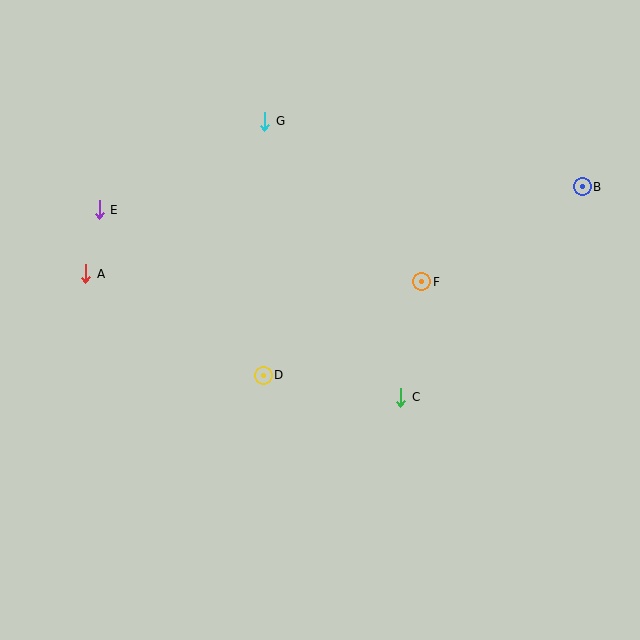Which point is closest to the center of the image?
Point D at (263, 375) is closest to the center.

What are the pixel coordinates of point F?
Point F is at (422, 282).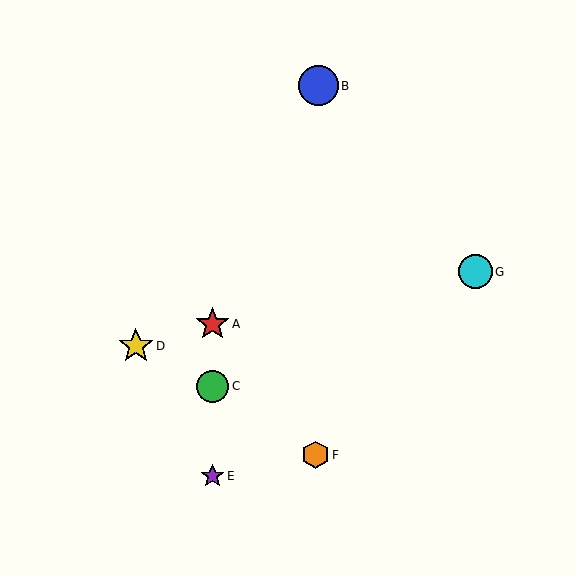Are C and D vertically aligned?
No, C is at x≈213 and D is at x≈136.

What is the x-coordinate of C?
Object C is at x≈213.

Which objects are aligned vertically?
Objects A, C, E are aligned vertically.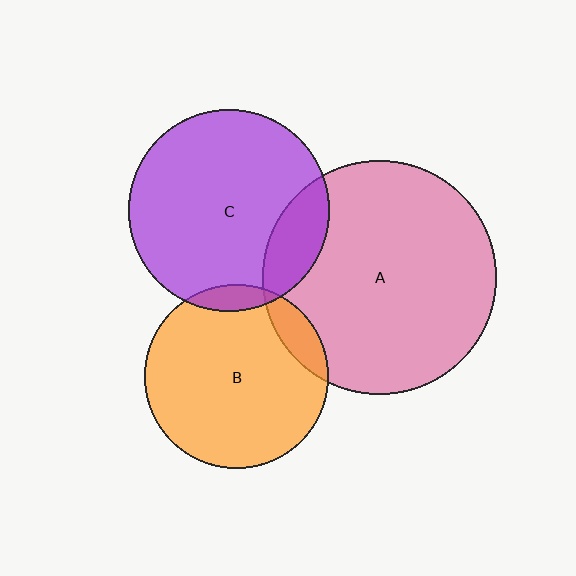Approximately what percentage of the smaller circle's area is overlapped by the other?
Approximately 10%.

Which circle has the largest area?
Circle A (pink).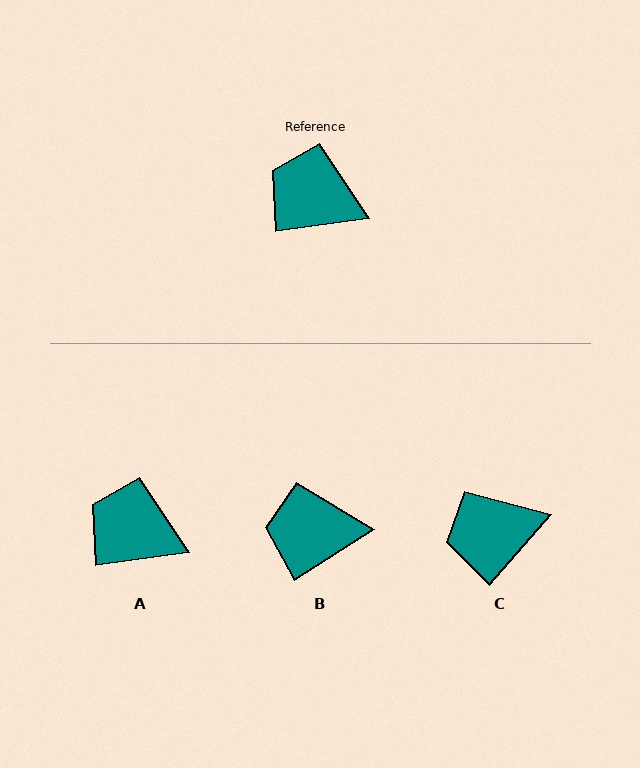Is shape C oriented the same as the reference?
No, it is off by about 41 degrees.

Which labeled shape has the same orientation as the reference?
A.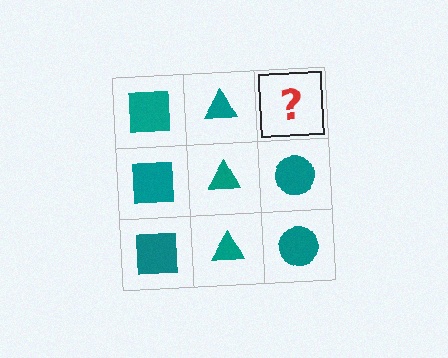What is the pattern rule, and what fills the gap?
The rule is that each column has a consistent shape. The gap should be filled with a teal circle.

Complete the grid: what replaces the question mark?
The question mark should be replaced with a teal circle.